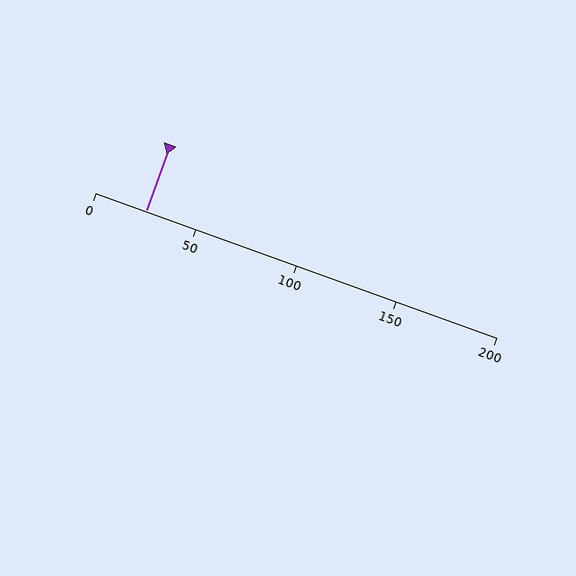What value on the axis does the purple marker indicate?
The marker indicates approximately 25.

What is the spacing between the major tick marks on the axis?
The major ticks are spaced 50 apart.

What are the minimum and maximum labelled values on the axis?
The axis runs from 0 to 200.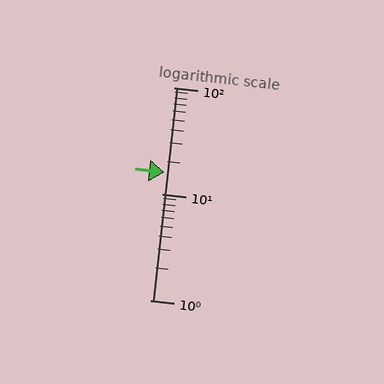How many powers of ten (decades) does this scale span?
The scale spans 2 decades, from 1 to 100.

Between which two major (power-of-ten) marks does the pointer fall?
The pointer is between 10 and 100.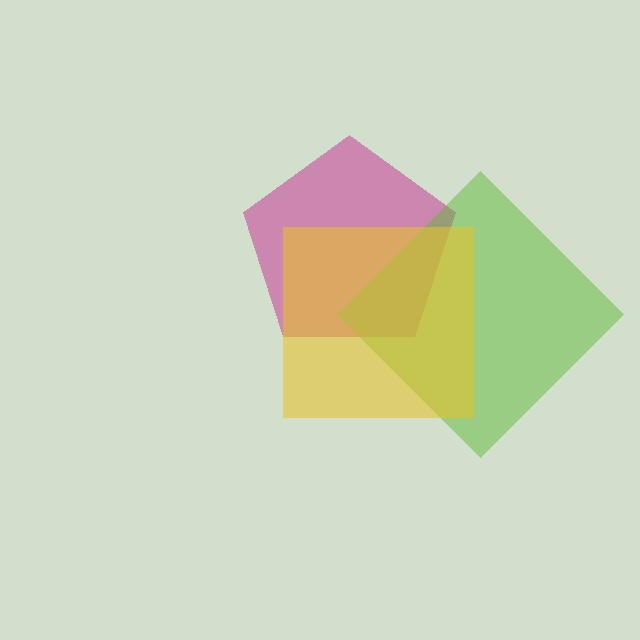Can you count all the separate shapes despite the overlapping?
Yes, there are 3 separate shapes.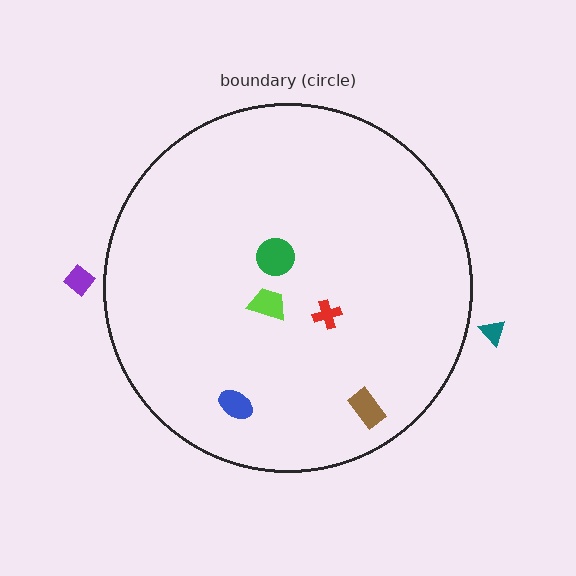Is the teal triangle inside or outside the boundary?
Outside.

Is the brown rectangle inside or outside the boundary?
Inside.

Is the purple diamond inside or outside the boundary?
Outside.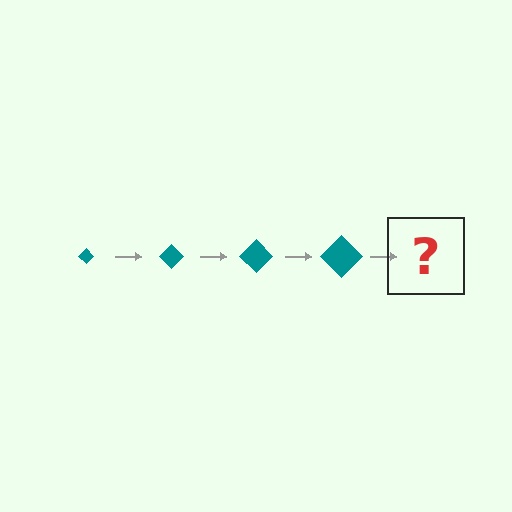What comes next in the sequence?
The next element should be a teal diamond, larger than the previous one.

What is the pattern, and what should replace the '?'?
The pattern is that the diamond gets progressively larger each step. The '?' should be a teal diamond, larger than the previous one.